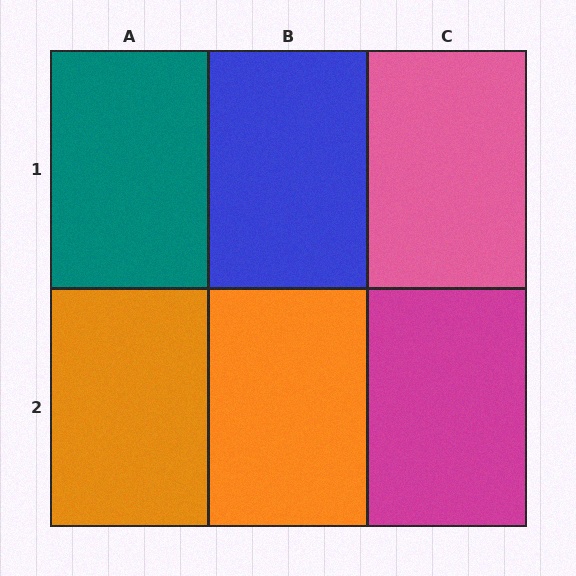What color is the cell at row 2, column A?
Orange.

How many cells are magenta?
1 cell is magenta.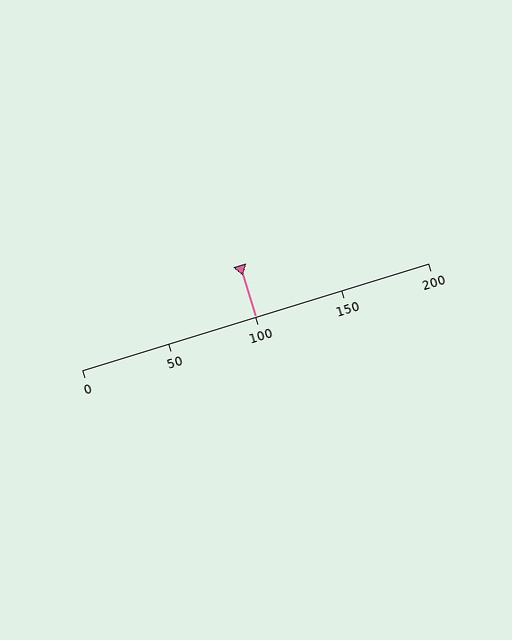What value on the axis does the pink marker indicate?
The marker indicates approximately 100.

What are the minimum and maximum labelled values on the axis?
The axis runs from 0 to 200.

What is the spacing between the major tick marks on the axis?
The major ticks are spaced 50 apart.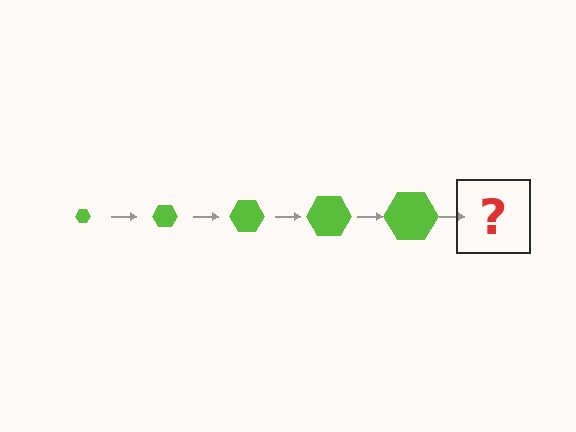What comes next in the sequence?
The next element should be a lime hexagon, larger than the previous one.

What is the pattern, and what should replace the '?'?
The pattern is that the hexagon gets progressively larger each step. The '?' should be a lime hexagon, larger than the previous one.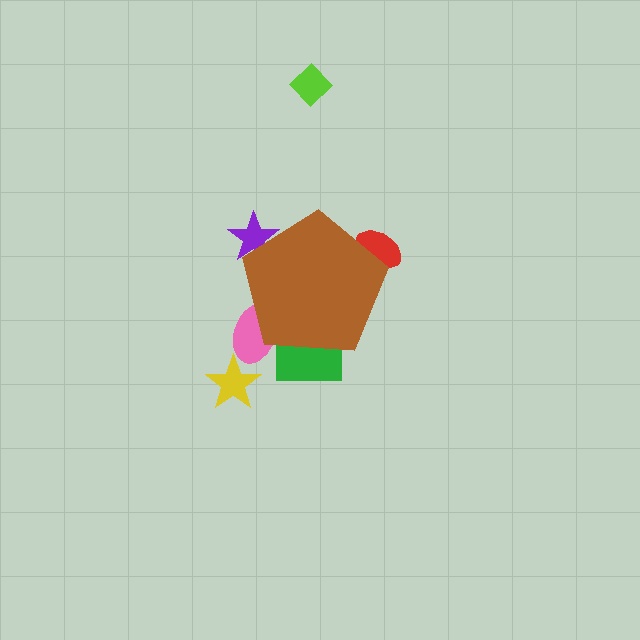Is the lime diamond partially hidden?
No, the lime diamond is fully visible.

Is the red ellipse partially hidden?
Yes, the red ellipse is partially hidden behind the brown pentagon.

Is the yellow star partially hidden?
No, the yellow star is fully visible.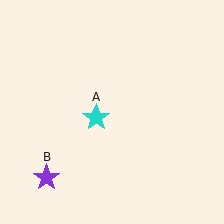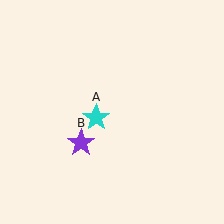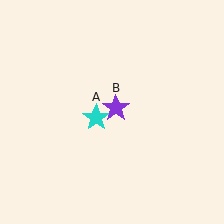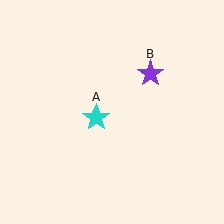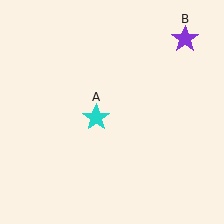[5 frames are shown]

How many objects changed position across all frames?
1 object changed position: purple star (object B).